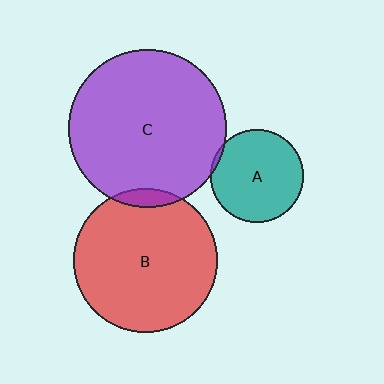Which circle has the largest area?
Circle C (purple).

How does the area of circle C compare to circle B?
Approximately 1.2 times.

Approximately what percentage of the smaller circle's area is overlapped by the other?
Approximately 5%.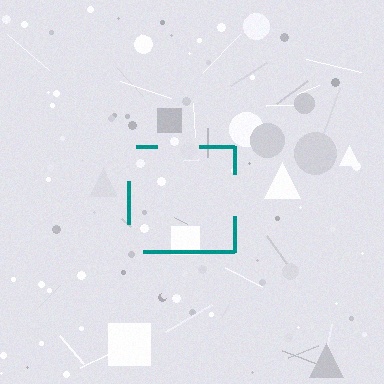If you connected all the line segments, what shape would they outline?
They would outline a square.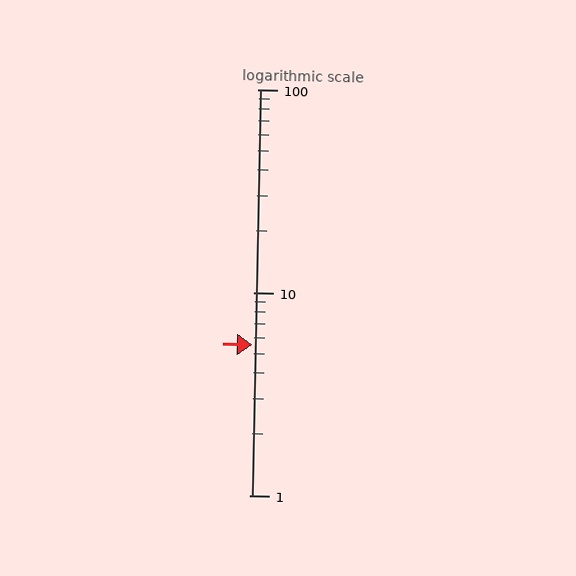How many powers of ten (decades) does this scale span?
The scale spans 2 decades, from 1 to 100.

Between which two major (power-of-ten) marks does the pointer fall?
The pointer is between 1 and 10.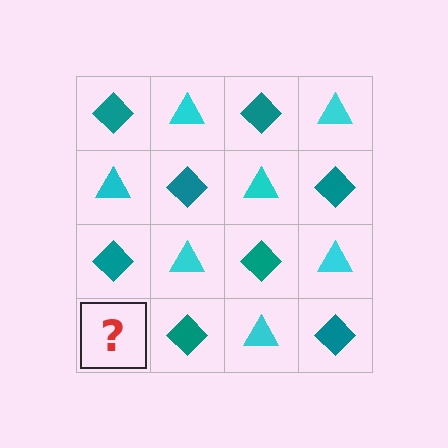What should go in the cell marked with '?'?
The missing cell should contain a cyan triangle.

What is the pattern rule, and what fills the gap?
The rule is that it alternates teal diamond and cyan triangle in a checkerboard pattern. The gap should be filled with a cyan triangle.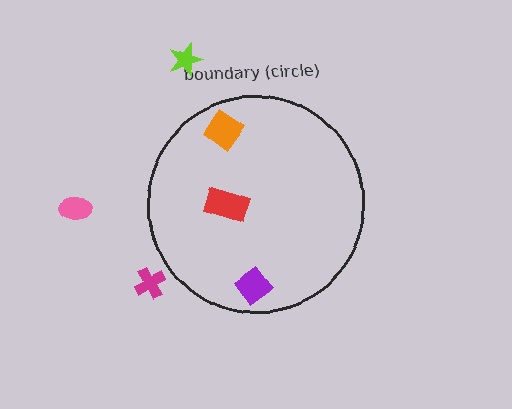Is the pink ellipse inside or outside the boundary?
Outside.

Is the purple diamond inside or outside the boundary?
Inside.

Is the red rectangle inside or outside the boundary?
Inside.